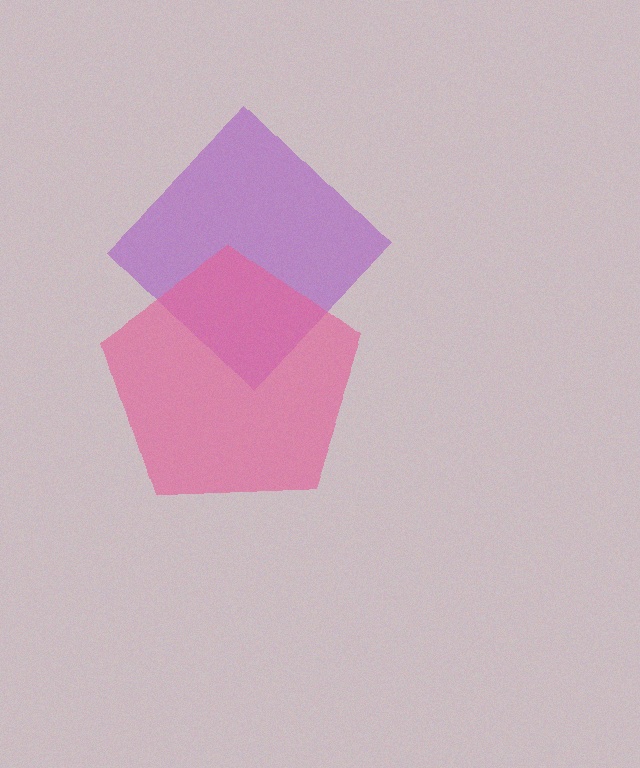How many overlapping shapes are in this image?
There are 2 overlapping shapes in the image.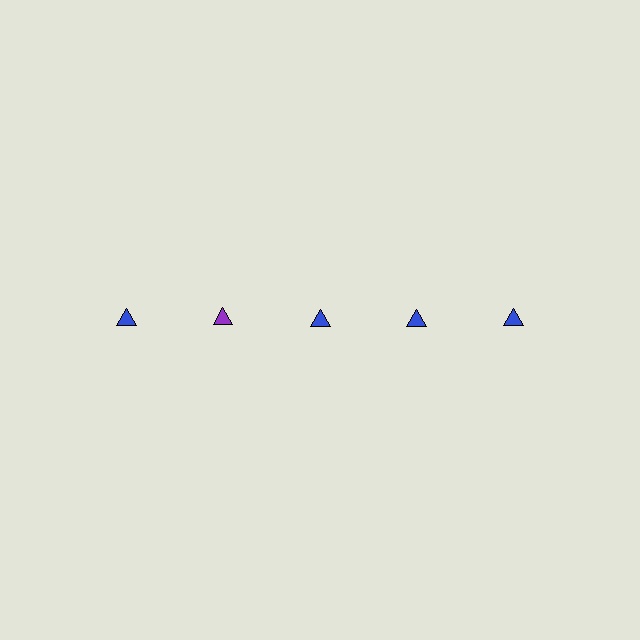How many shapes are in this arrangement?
There are 5 shapes arranged in a grid pattern.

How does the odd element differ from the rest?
It has a different color: purple instead of blue.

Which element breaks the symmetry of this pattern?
The purple triangle in the top row, second from left column breaks the symmetry. All other shapes are blue triangles.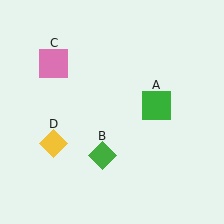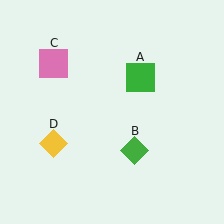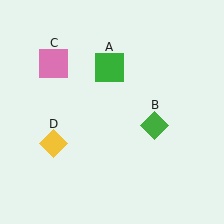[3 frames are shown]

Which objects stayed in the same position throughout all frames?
Pink square (object C) and yellow diamond (object D) remained stationary.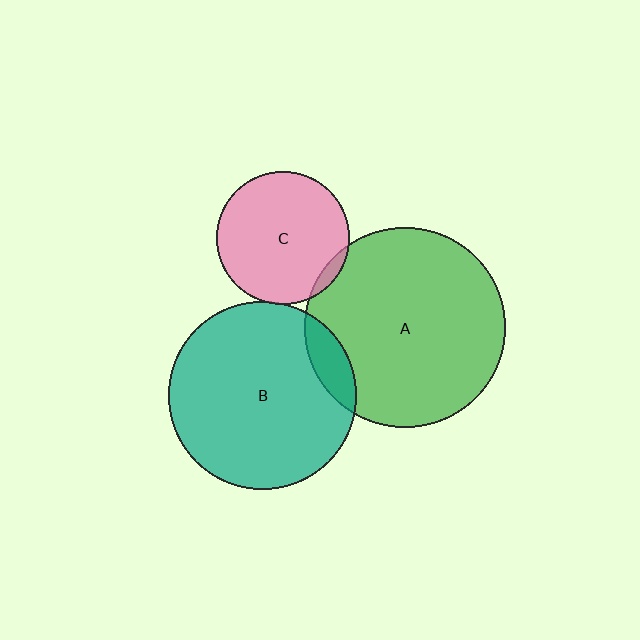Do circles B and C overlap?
Yes.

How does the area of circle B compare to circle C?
Approximately 2.0 times.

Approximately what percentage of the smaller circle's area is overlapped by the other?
Approximately 5%.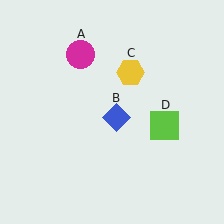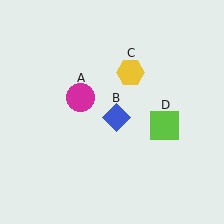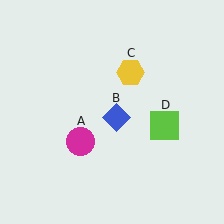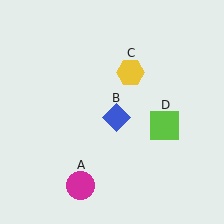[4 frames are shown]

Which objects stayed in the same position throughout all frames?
Blue diamond (object B) and yellow hexagon (object C) and lime square (object D) remained stationary.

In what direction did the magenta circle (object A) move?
The magenta circle (object A) moved down.